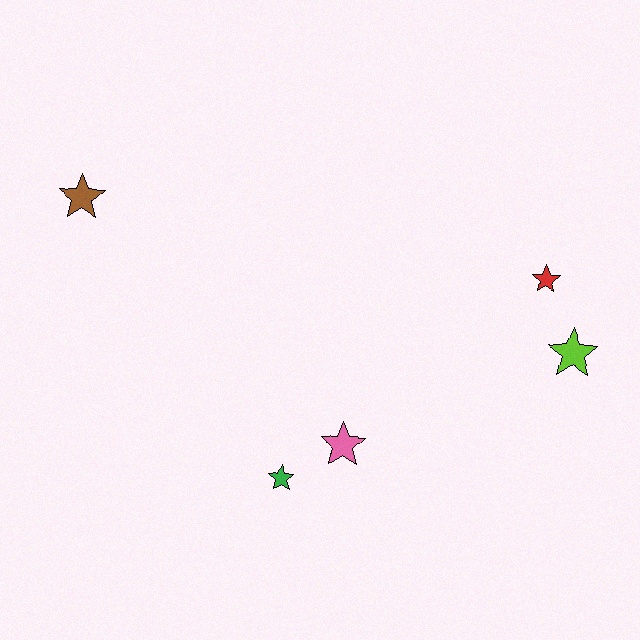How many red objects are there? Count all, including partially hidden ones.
There is 1 red object.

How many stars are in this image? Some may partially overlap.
There are 5 stars.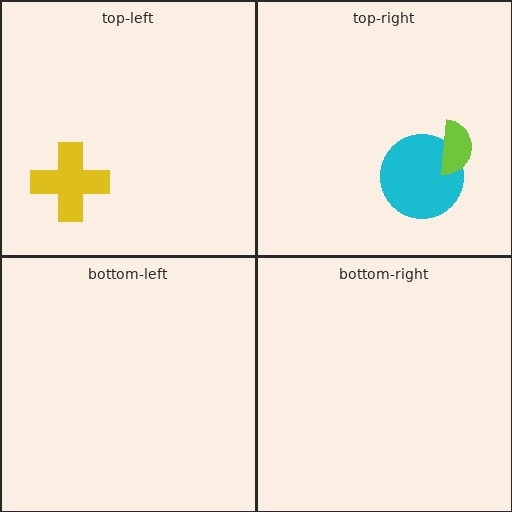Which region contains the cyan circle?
The top-right region.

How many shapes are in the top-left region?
1.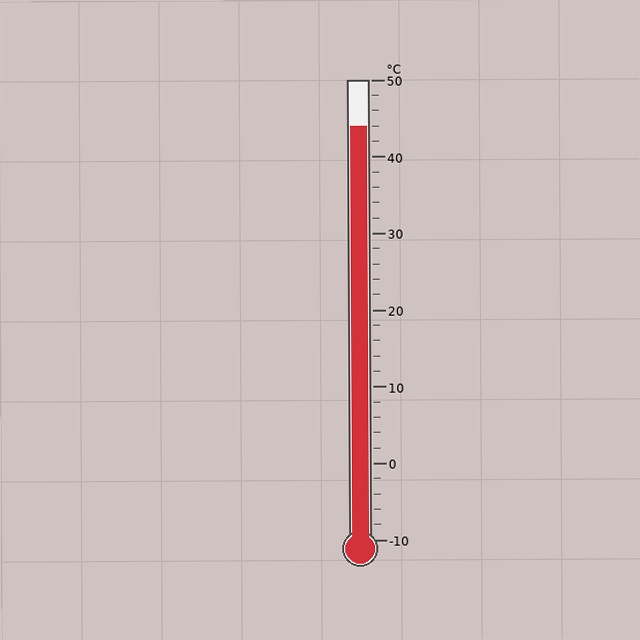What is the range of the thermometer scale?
The thermometer scale ranges from -10°C to 50°C.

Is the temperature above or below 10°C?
The temperature is above 10°C.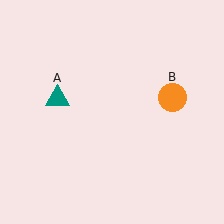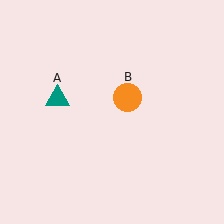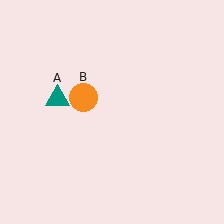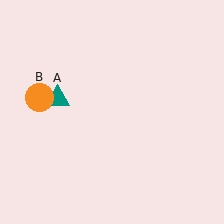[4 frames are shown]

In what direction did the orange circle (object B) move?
The orange circle (object B) moved left.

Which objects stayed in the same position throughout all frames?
Teal triangle (object A) remained stationary.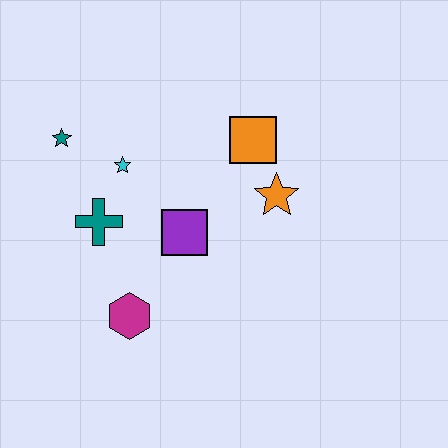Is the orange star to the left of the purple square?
No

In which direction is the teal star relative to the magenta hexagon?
The teal star is above the magenta hexagon.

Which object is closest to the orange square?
The orange star is closest to the orange square.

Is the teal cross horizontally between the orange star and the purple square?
No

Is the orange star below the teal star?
Yes